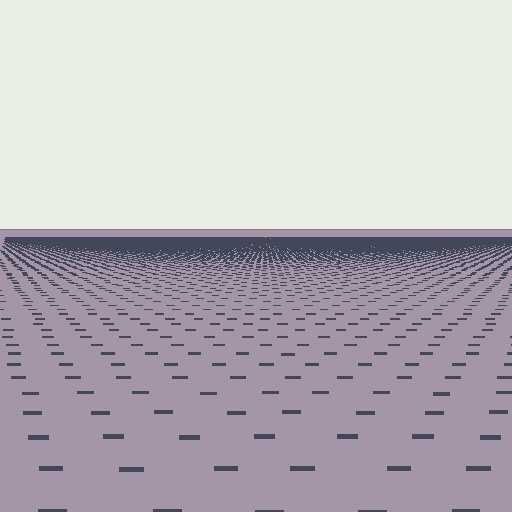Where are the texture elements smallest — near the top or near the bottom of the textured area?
Near the top.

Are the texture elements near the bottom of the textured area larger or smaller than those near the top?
Larger. Near the bottom, elements are closer to the viewer and appear at a bigger on-screen size.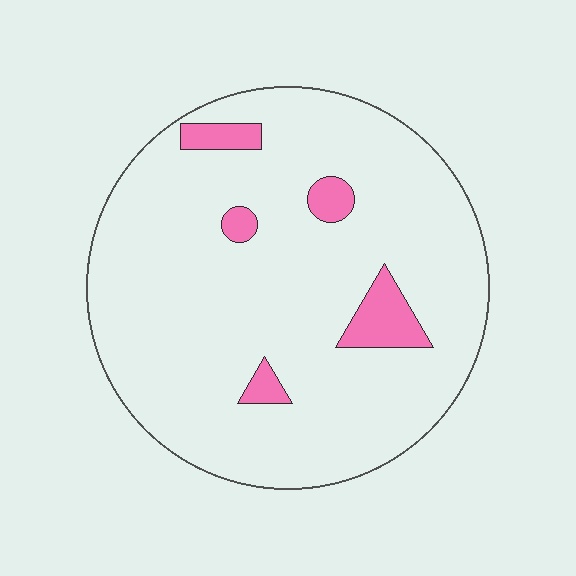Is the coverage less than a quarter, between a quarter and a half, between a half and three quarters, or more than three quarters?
Less than a quarter.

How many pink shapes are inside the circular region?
5.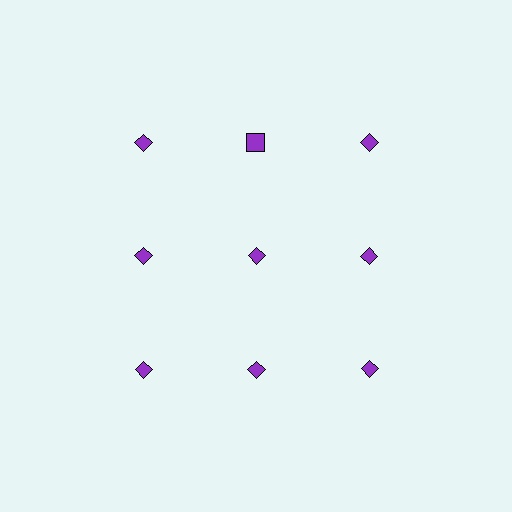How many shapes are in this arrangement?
There are 9 shapes arranged in a grid pattern.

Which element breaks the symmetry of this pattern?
The purple square in the top row, second from left column breaks the symmetry. All other shapes are purple diamonds.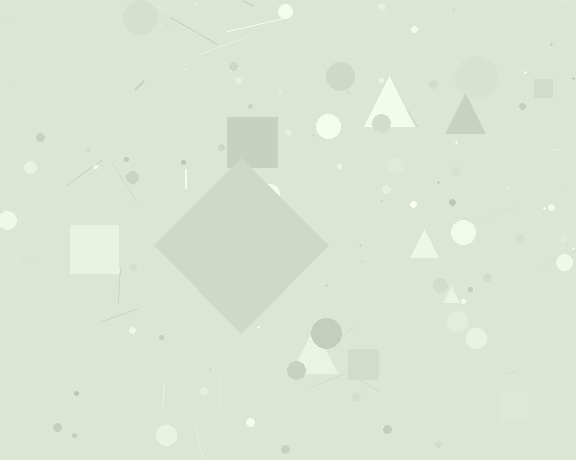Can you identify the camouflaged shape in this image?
The camouflaged shape is a diamond.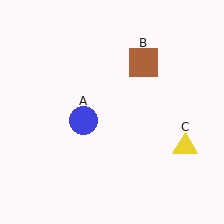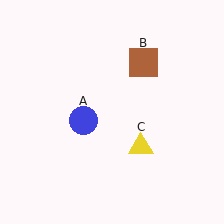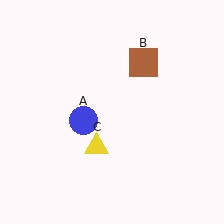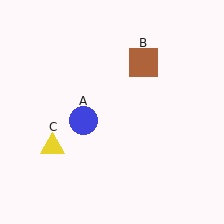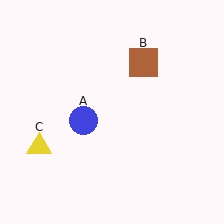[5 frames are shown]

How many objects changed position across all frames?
1 object changed position: yellow triangle (object C).